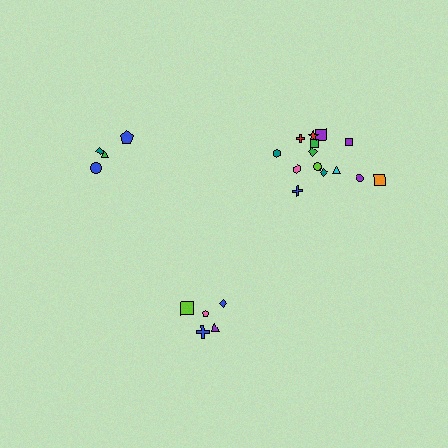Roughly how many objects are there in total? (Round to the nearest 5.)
Roughly 25 objects in total.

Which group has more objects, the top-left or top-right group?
The top-right group.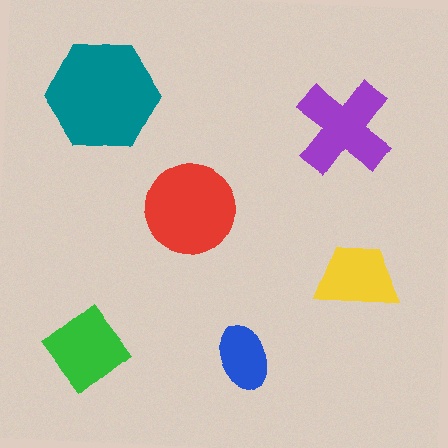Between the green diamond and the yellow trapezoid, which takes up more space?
The green diamond.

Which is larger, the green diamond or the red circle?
The red circle.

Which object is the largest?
The teal hexagon.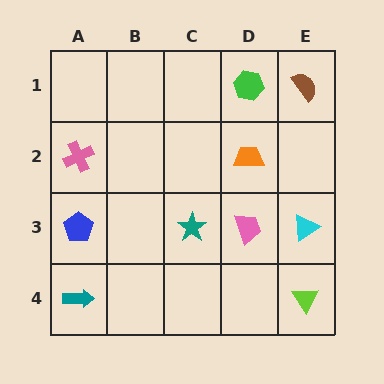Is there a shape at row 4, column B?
No, that cell is empty.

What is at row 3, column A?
A blue pentagon.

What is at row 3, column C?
A teal star.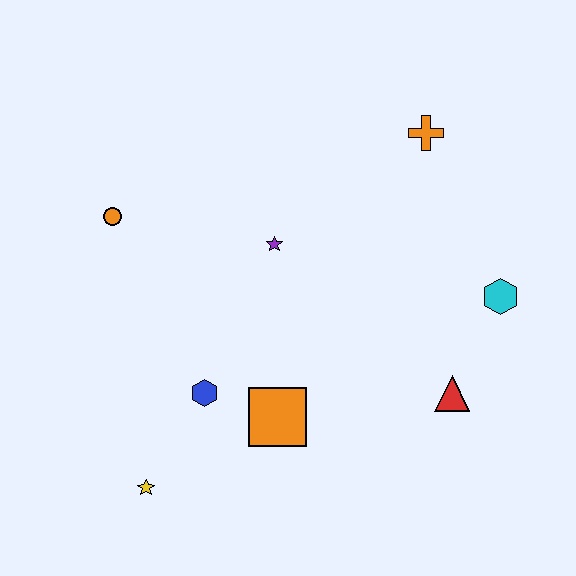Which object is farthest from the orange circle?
The cyan hexagon is farthest from the orange circle.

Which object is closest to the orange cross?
The cyan hexagon is closest to the orange cross.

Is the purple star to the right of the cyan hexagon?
No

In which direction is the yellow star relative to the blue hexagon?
The yellow star is below the blue hexagon.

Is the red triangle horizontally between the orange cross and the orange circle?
No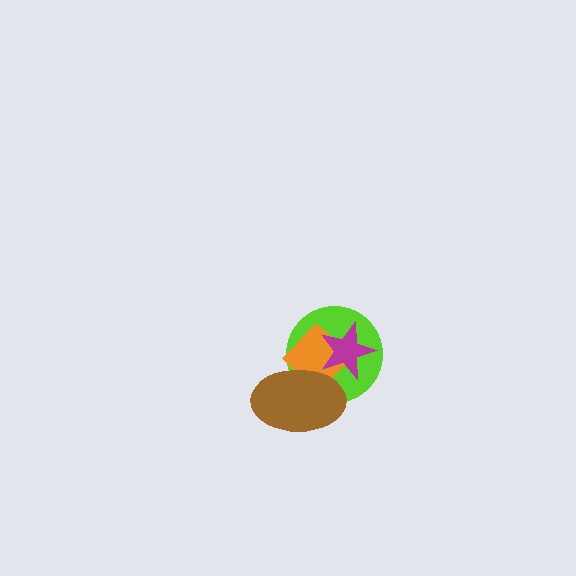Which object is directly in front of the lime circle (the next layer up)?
The orange diamond is directly in front of the lime circle.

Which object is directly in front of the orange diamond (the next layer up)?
The brown ellipse is directly in front of the orange diamond.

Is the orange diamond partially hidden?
Yes, it is partially covered by another shape.